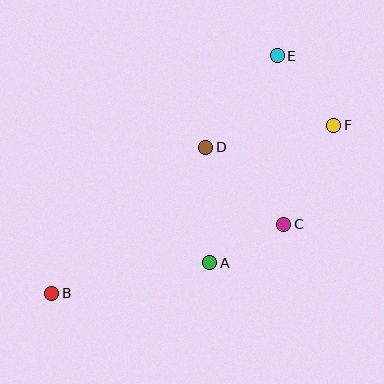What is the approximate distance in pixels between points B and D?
The distance between B and D is approximately 212 pixels.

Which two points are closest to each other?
Points A and C are closest to each other.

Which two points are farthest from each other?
Points B and F are farthest from each other.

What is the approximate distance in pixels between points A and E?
The distance between A and E is approximately 218 pixels.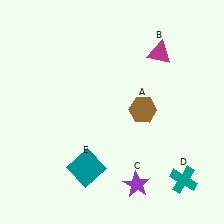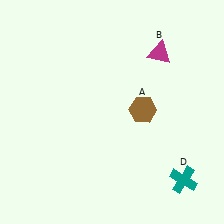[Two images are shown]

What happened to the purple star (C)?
The purple star (C) was removed in Image 2. It was in the bottom-right area of Image 1.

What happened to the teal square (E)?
The teal square (E) was removed in Image 2. It was in the bottom-left area of Image 1.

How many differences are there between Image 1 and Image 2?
There are 2 differences between the two images.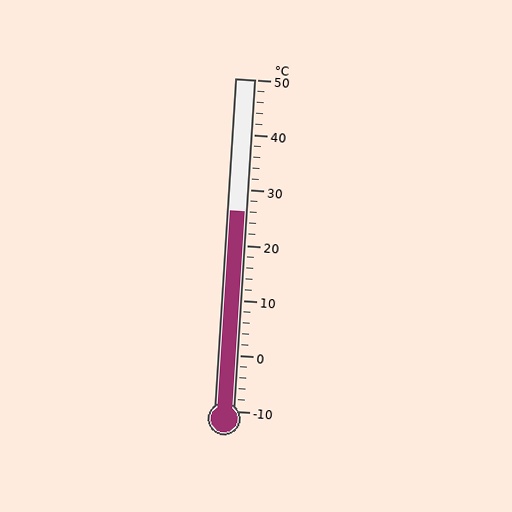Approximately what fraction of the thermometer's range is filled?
The thermometer is filled to approximately 60% of its range.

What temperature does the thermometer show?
The thermometer shows approximately 26°C.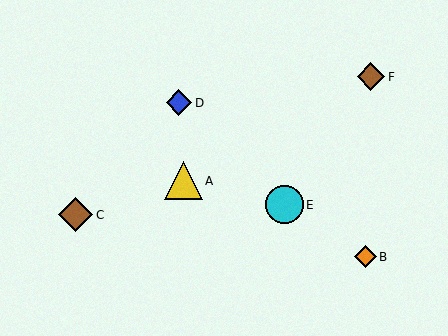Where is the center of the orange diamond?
The center of the orange diamond is at (366, 257).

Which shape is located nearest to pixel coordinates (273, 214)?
The cyan circle (labeled E) at (285, 204) is nearest to that location.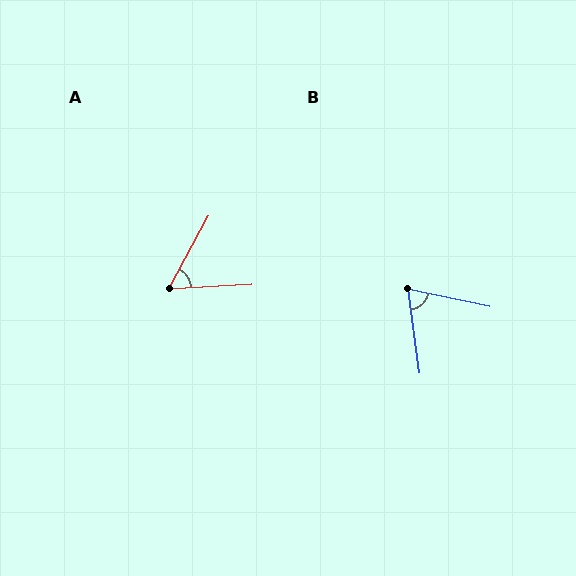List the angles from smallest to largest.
A (58°), B (71°).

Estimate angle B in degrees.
Approximately 71 degrees.